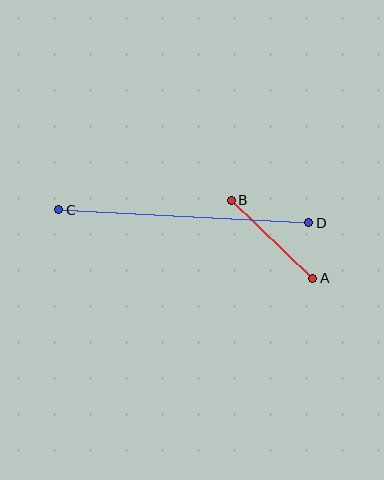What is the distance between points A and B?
The distance is approximately 113 pixels.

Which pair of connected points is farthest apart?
Points C and D are farthest apart.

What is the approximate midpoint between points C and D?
The midpoint is at approximately (184, 216) pixels.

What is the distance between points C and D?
The distance is approximately 250 pixels.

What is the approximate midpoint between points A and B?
The midpoint is at approximately (272, 239) pixels.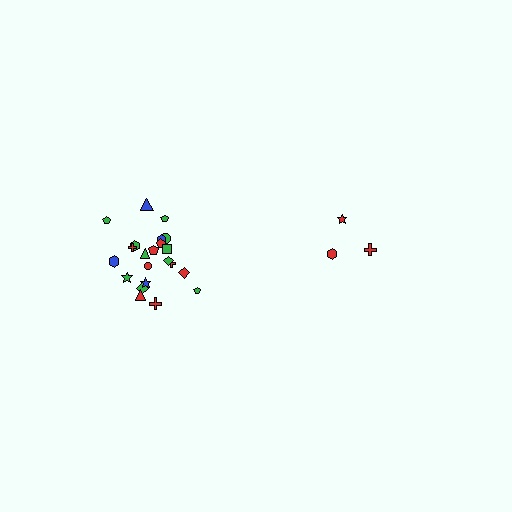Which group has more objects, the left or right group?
The left group.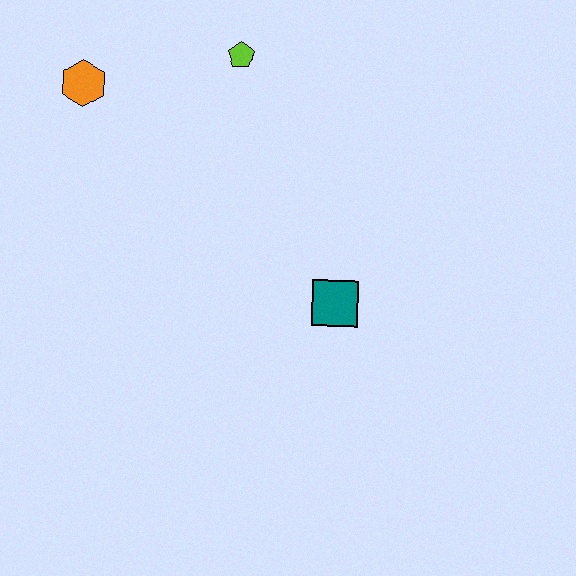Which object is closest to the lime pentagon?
The orange hexagon is closest to the lime pentagon.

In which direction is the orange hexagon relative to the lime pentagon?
The orange hexagon is to the left of the lime pentagon.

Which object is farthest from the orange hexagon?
The teal square is farthest from the orange hexagon.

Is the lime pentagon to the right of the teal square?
No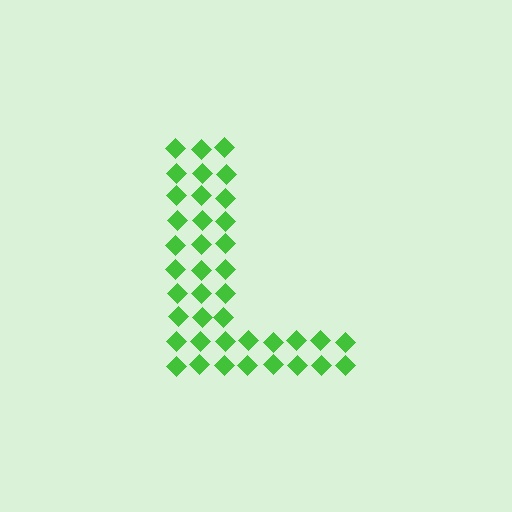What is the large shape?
The large shape is the letter L.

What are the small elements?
The small elements are diamonds.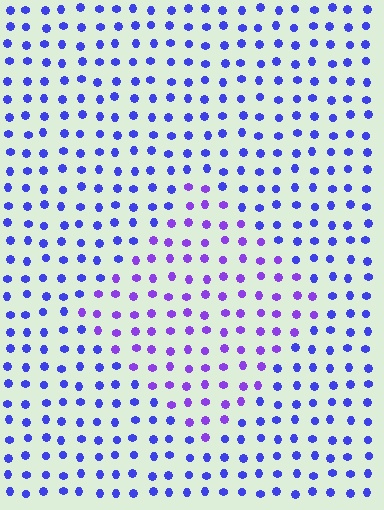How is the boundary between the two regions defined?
The boundary is defined purely by a slight shift in hue (about 30 degrees). Spacing, size, and orientation are identical on both sides.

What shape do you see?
I see a diamond.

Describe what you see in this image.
The image is filled with small blue elements in a uniform arrangement. A diamond-shaped region is visible where the elements are tinted to a slightly different hue, forming a subtle color boundary.